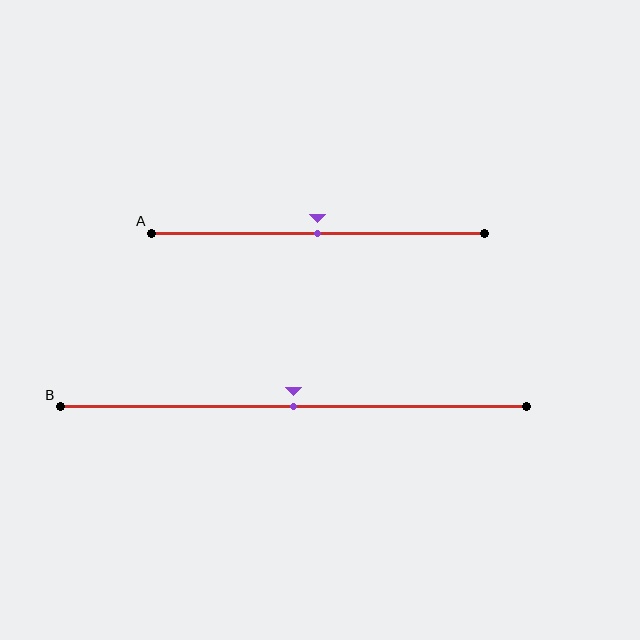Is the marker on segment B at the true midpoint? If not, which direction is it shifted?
Yes, the marker on segment B is at the true midpoint.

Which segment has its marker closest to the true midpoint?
Segment A has its marker closest to the true midpoint.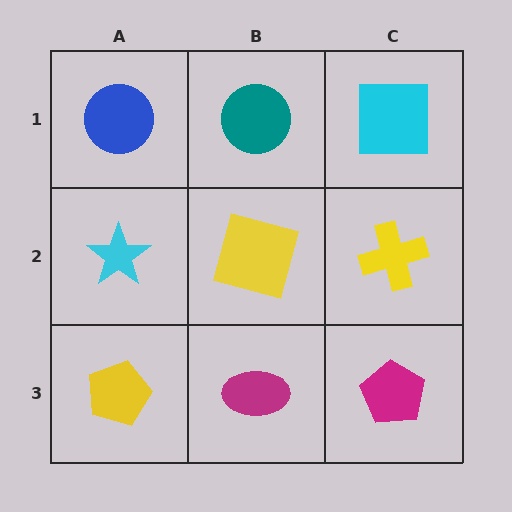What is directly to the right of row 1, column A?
A teal circle.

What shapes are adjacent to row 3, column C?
A yellow cross (row 2, column C), a magenta ellipse (row 3, column B).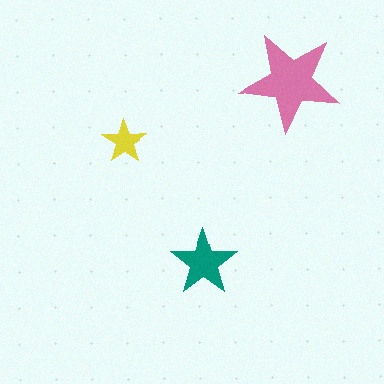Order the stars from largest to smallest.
the pink one, the teal one, the yellow one.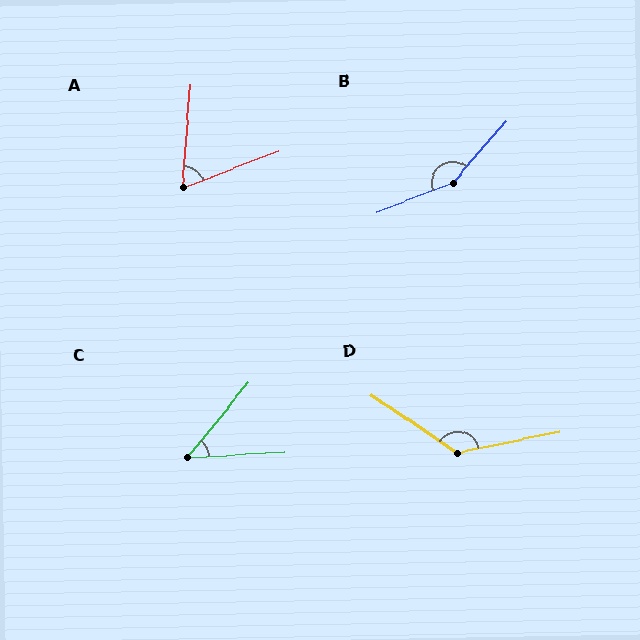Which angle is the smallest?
C, at approximately 47 degrees.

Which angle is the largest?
B, at approximately 152 degrees.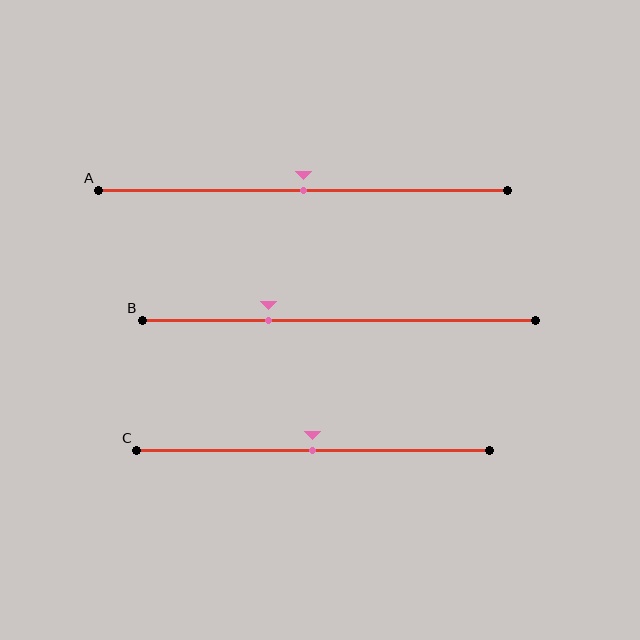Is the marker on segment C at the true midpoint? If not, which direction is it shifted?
Yes, the marker on segment C is at the true midpoint.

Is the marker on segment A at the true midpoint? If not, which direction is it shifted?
Yes, the marker on segment A is at the true midpoint.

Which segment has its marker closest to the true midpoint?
Segment A has its marker closest to the true midpoint.